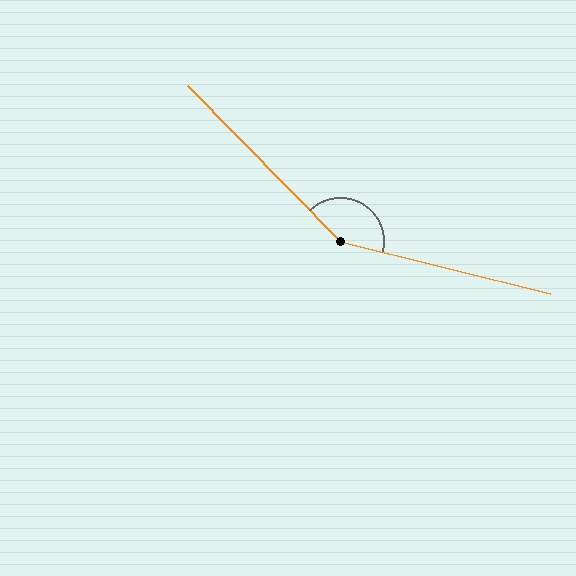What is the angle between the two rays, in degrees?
Approximately 148 degrees.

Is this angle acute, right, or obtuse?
It is obtuse.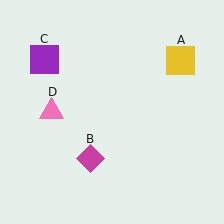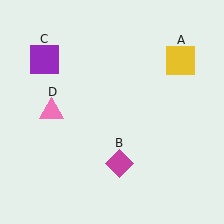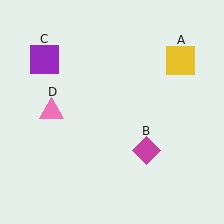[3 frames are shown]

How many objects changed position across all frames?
1 object changed position: magenta diamond (object B).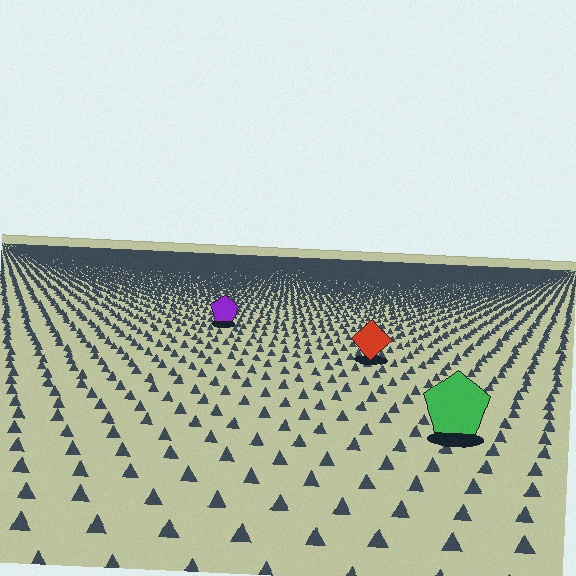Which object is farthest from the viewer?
The purple pentagon is farthest from the viewer. It appears smaller and the ground texture around it is denser.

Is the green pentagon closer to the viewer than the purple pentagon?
Yes. The green pentagon is closer — you can tell from the texture gradient: the ground texture is coarser near it.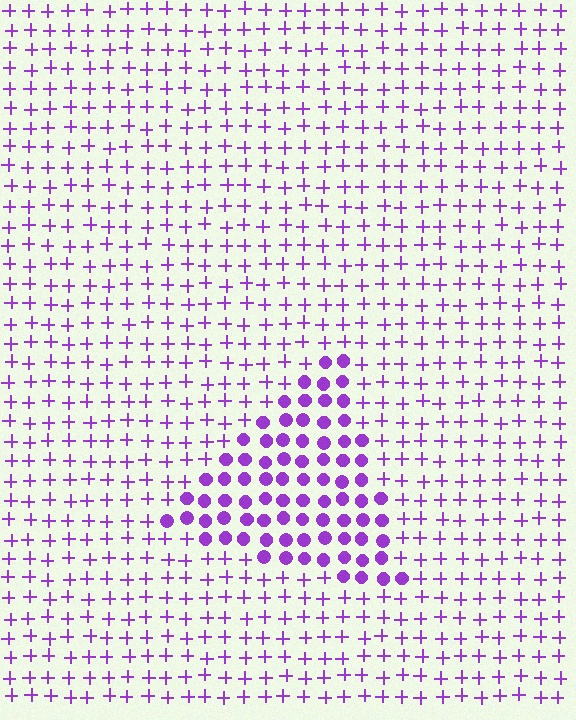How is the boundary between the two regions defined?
The boundary is defined by a change in element shape: circles inside vs. plus signs outside. All elements share the same color and spacing.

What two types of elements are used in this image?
The image uses circles inside the triangle region and plus signs outside it.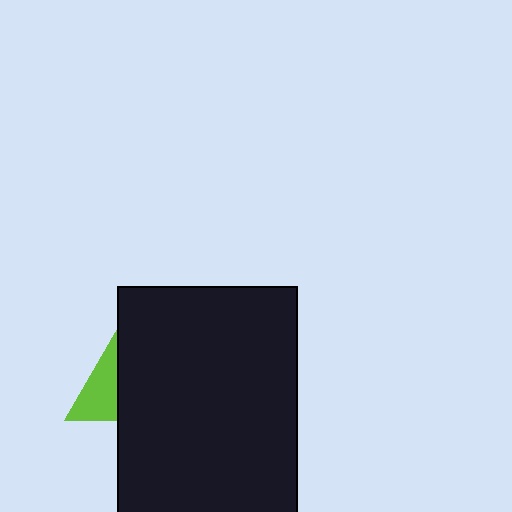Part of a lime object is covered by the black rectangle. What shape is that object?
It is a triangle.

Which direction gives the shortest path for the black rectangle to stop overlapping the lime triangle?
Moving right gives the shortest separation.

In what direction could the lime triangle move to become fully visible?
The lime triangle could move left. That would shift it out from behind the black rectangle entirely.